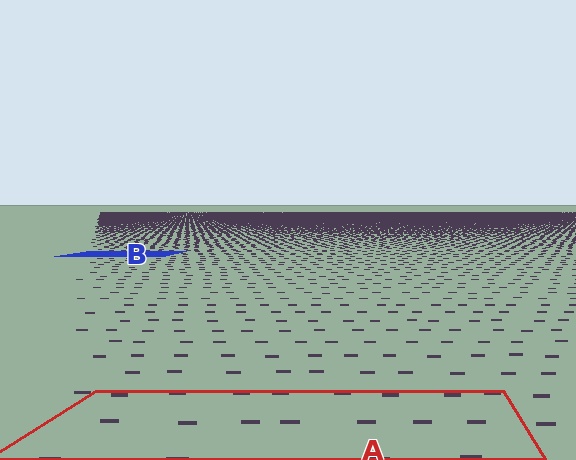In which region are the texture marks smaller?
The texture marks are smaller in region B, because it is farther away.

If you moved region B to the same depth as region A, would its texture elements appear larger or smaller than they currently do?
They would appear larger. At a closer depth, the same texture elements are projected at a bigger on-screen size.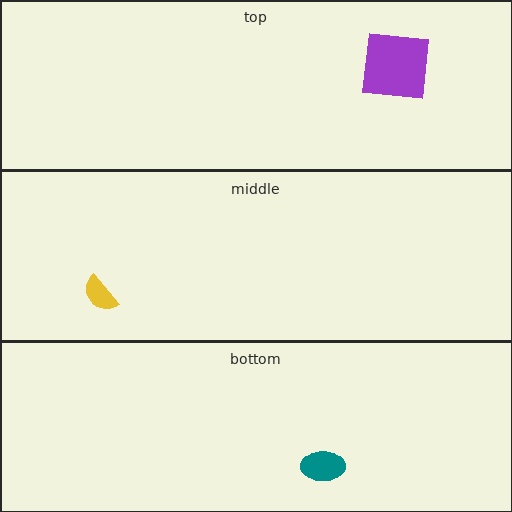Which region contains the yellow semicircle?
The middle region.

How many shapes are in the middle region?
1.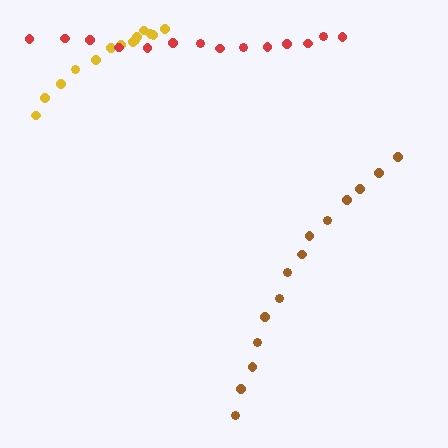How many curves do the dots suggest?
There are 3 distinct paths.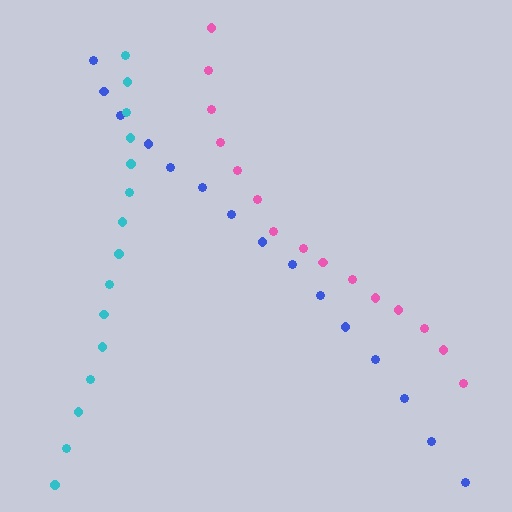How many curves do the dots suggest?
There are 3 distinct paths.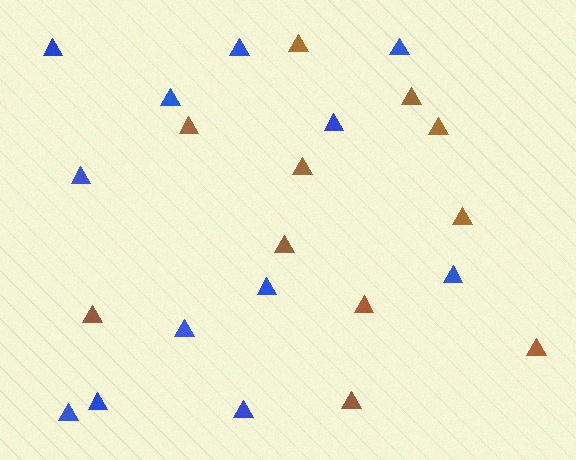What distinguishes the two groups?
There are 2 groups: one group of brown triangles (11) and one group of blue triangles (12).